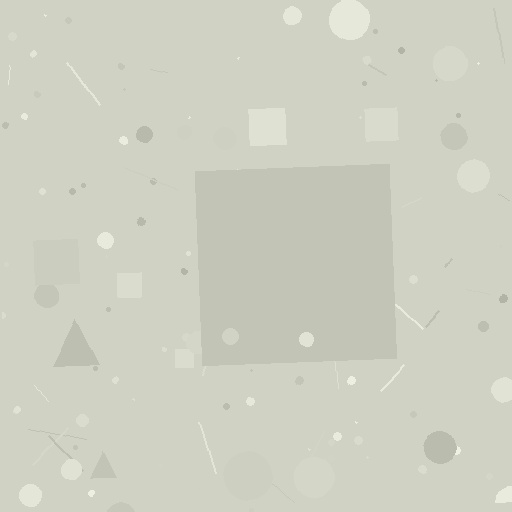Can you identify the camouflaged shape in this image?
The camouflaged shape is a square.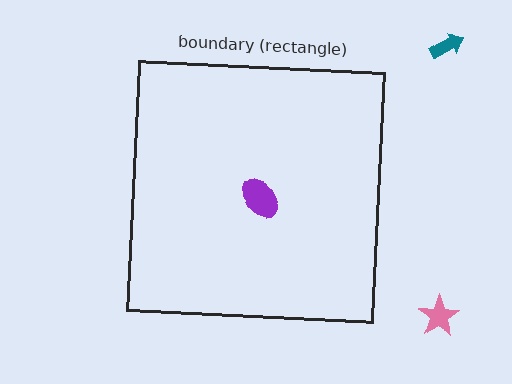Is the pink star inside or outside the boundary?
Outside.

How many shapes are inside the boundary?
1 inside, 2 outside.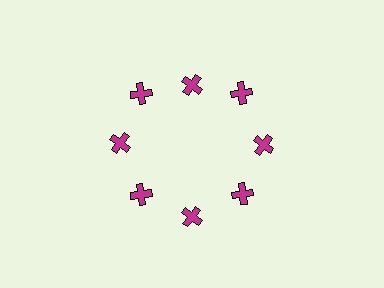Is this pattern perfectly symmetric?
No. The 8 magenta crosses are arranged in a ring, but one element near the 12 o'clock position is pulled inward toward the center, breaking the 8-fold rotational symmetry.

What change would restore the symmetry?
The symmetry would be restored by moving it outward, back onto the ring so that all 8 crosses sit at equal angles and equal distance from the center.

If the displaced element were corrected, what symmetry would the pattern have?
It would have 8-fold rotational symmetry — the pattern would map onto itself every 45 degrees.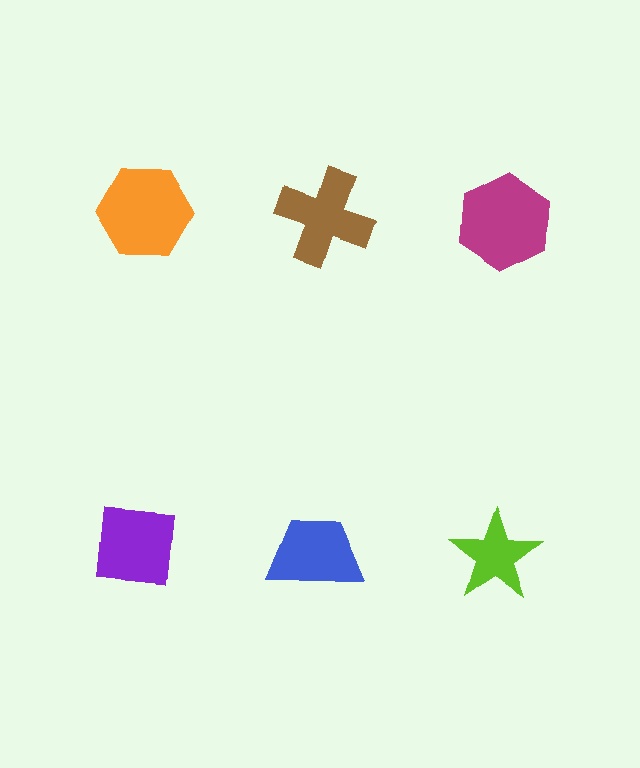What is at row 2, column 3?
A lime star.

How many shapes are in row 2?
3 shapes.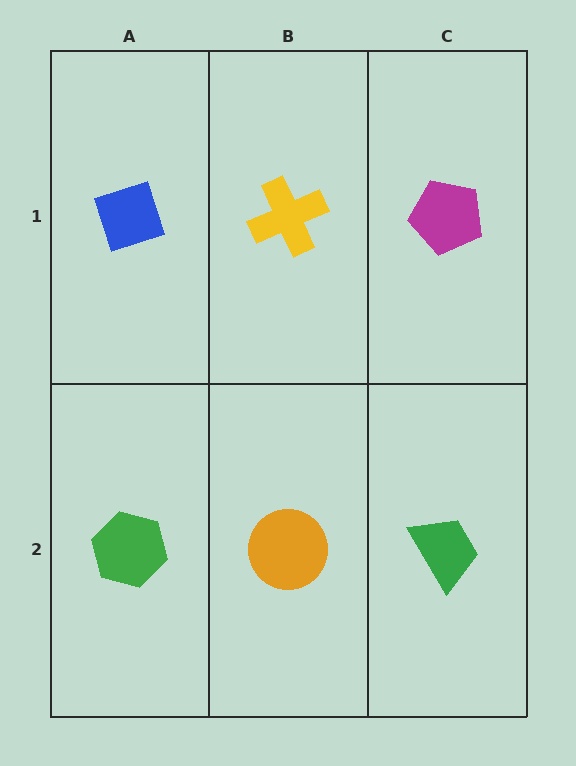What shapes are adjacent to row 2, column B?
A yellow cross (row 1, column B), a green hexagon (row 2, column A), a green trapezoid (row 2, column C).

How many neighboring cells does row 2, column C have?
2.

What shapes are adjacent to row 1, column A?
A green hexagon (row 2, column A), a yellow cross (row 1, column B).